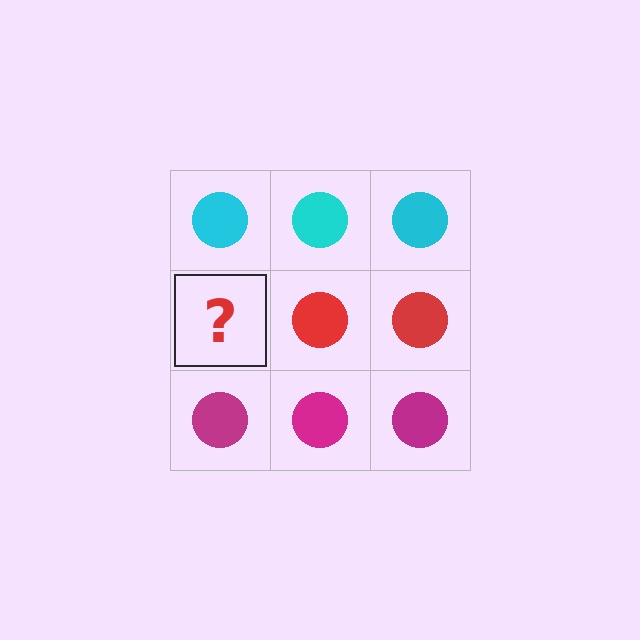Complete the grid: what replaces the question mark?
The question mark should be replaced with a red circle.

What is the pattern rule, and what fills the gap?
The rule is that each row has a consistent color. The gap should be filled with a red circle.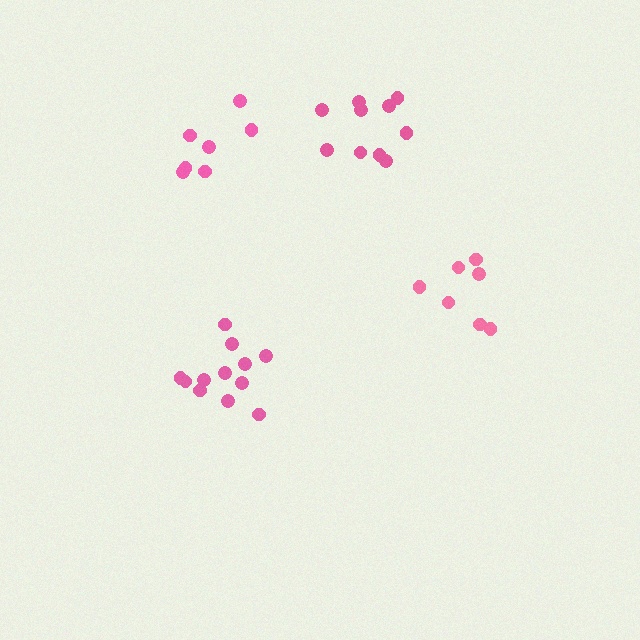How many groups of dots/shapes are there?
There are 4 groups.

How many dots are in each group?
Group 1: 12 dots, Group 2: 7 dots, Group 3: 10 dots, Group 4: 7 dots (36 total).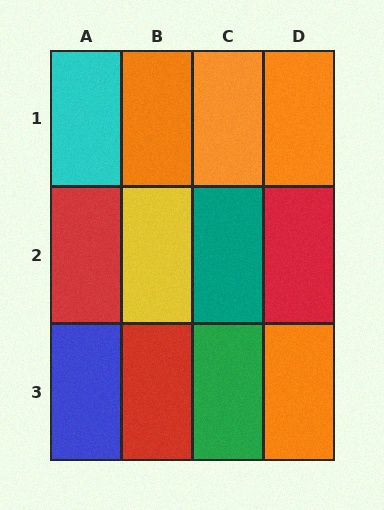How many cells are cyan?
1 cell is cyan.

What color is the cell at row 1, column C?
Orange.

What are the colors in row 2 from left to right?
Red, yellow, teal, red.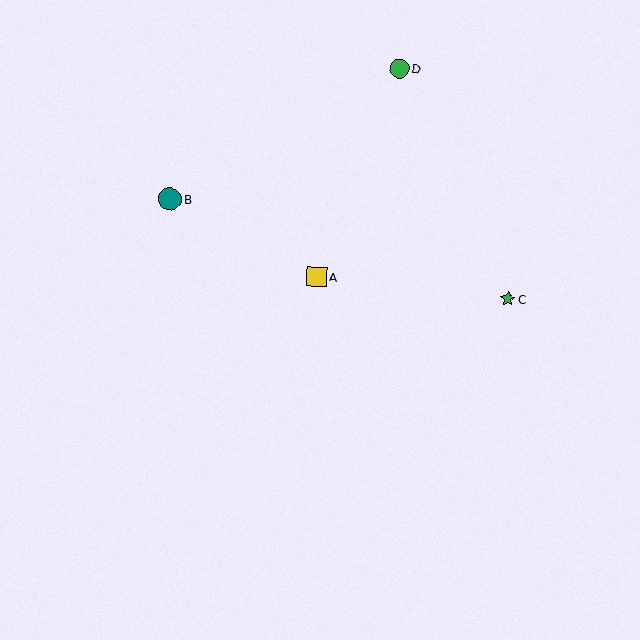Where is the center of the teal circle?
The center of the teal circle is at (170, 199).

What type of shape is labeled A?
Shape A is a yellow square.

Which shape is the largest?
The teal circle (labeled B) is the largest.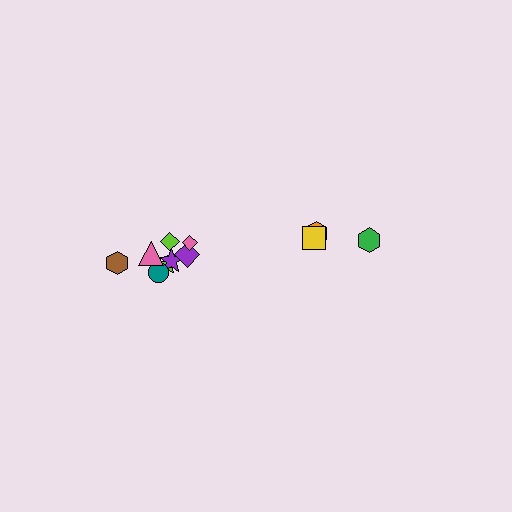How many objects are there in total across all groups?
There are 11 objects.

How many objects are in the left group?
There are 8 objects.